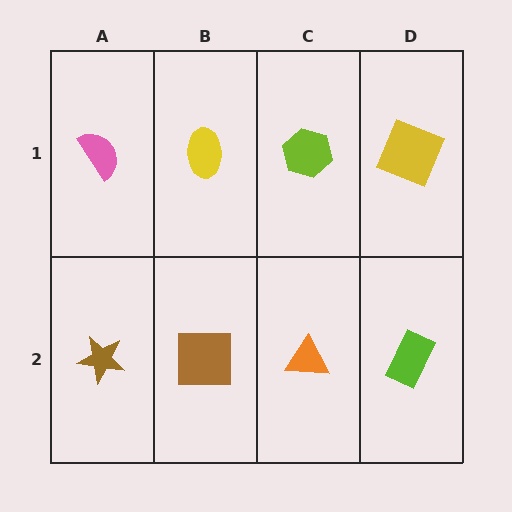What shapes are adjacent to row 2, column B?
A yellow ellipse (row 1, column B), a brown star (row 2, column A), an orange triangle (row 2, column C).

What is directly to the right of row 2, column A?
A brown square.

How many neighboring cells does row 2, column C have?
3.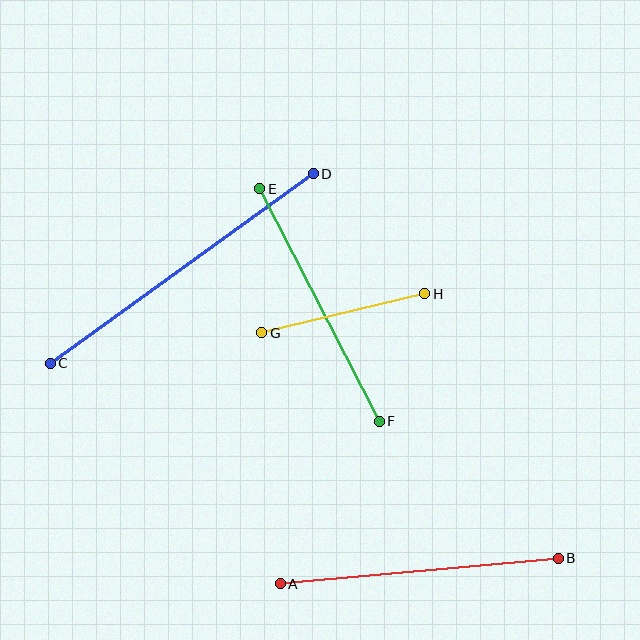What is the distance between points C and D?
The distance is approximately 324 pixels.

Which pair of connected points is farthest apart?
Points C and D are farthest apart.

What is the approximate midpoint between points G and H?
The midpoint is at approximately (343, 313) pixels.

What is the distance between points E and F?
The distance is approximately 261 pixels.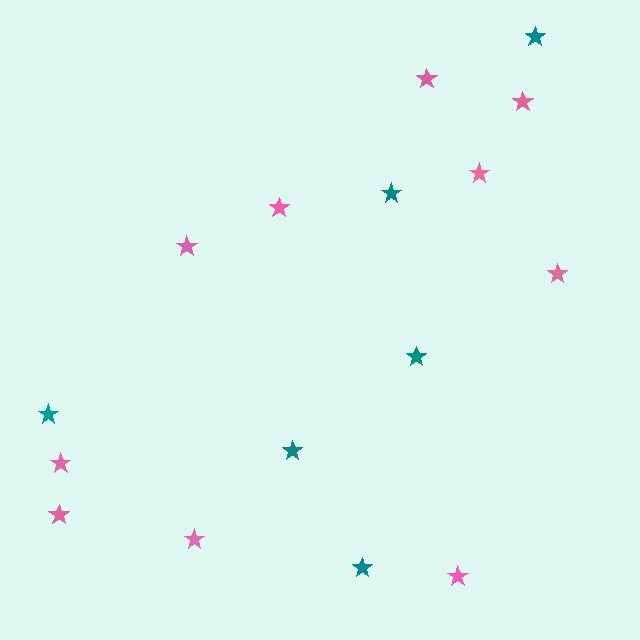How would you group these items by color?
There are 2 groups: one group of pink stars (10) and one group of teal stars (6).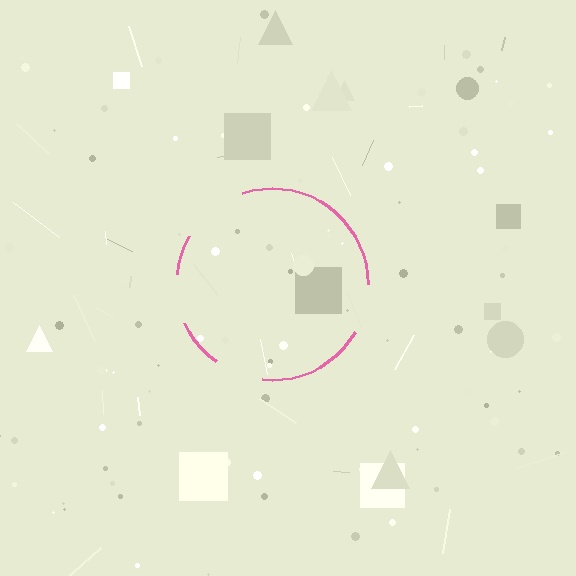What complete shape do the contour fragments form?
The contour fragments form a circle.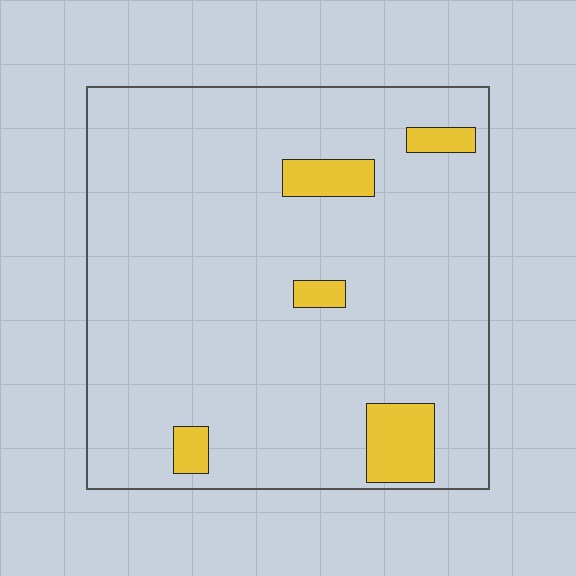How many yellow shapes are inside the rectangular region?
5.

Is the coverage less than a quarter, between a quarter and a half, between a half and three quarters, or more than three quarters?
Less than a quarter.